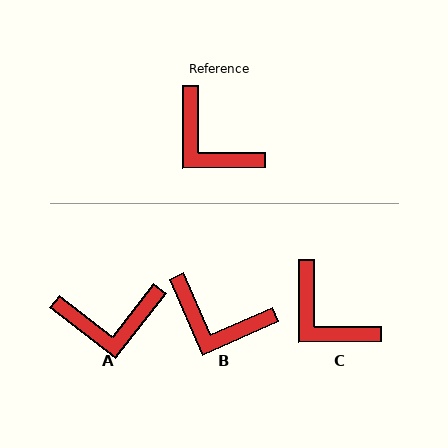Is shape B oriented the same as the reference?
No, it is off by about 23 degrees.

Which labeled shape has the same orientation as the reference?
C.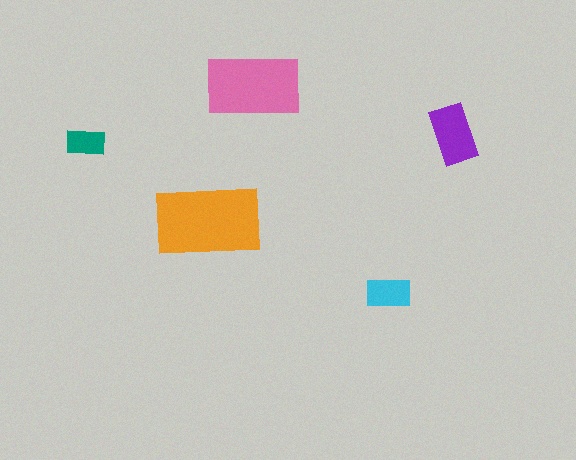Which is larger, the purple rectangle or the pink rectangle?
The pink one.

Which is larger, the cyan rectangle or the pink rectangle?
The pink one.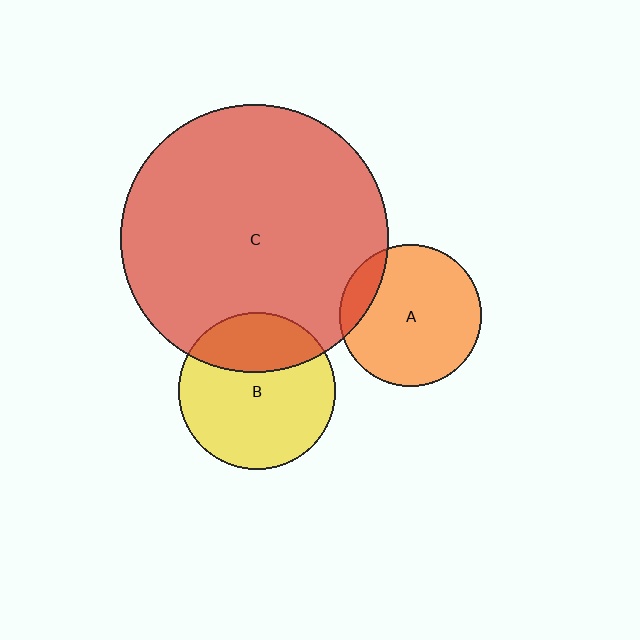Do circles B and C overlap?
Yes.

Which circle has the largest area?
Circle C (red).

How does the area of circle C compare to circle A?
Approximately 3.6 times.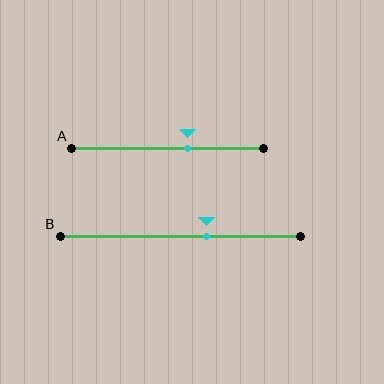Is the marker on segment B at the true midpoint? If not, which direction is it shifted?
No, the marker on segment B is shifted to the right by about 11% of the segment length.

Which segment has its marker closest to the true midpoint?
Segment A has its marker closest to the true midpoint.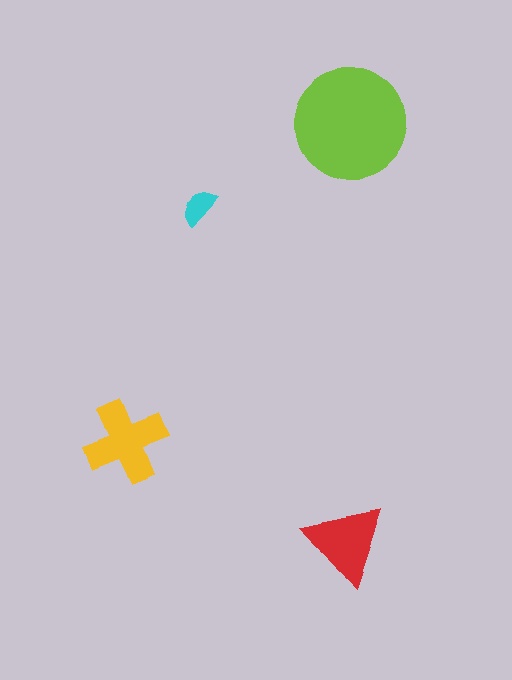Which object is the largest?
The lime circle.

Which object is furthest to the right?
The lime circle is rightmost.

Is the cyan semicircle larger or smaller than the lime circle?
Smaller.